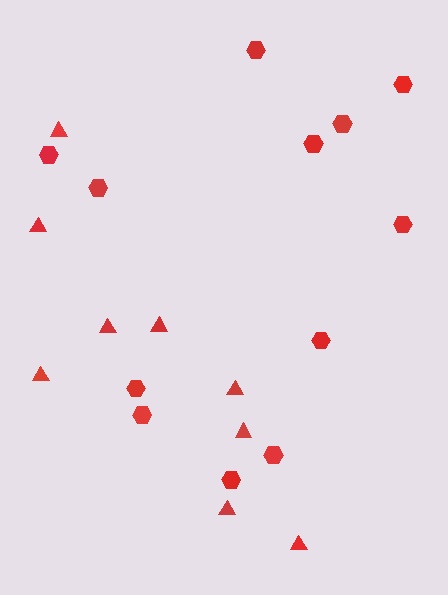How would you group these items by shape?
There are 2 groups: one group of triangles (9) and one group of hexagons (12).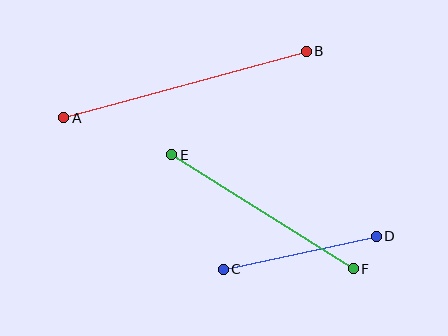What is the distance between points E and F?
The distance is approximately 214 pixels.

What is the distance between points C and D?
The distance is approximately 157 pixels.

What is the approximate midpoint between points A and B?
The midpoint is at approximately (185, 85) pixels.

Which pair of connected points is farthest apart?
Points A and B are farthest apart.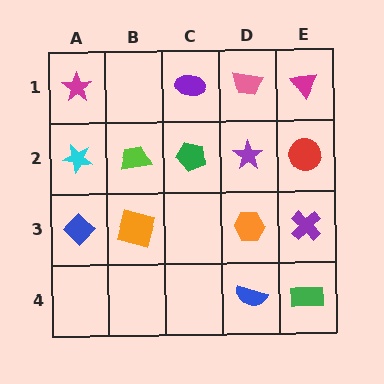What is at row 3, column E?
A purple cross.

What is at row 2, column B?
A lime trapezoid.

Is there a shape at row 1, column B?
No, that cell is empty.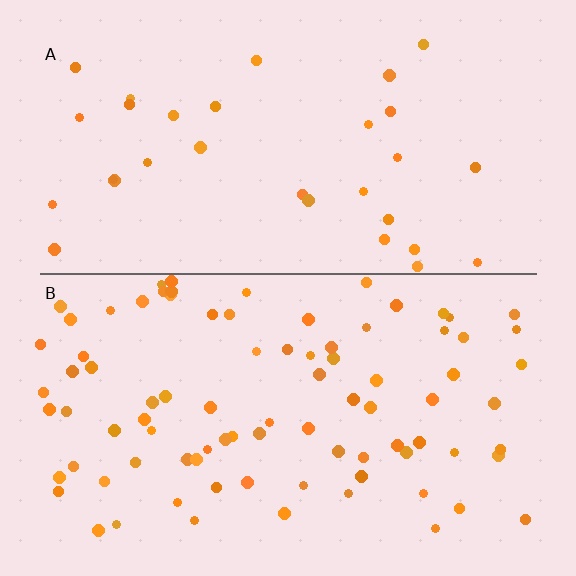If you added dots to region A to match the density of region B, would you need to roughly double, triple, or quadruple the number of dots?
Approximately triple.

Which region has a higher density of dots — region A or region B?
B (the bottom).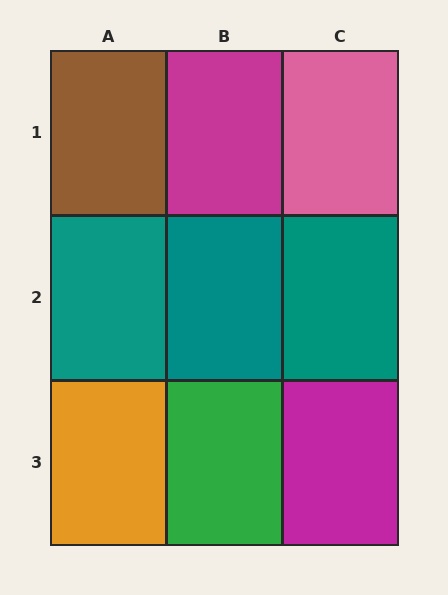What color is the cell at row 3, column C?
Magenta.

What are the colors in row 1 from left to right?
Brown, magenta, pink.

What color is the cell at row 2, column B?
Teal.